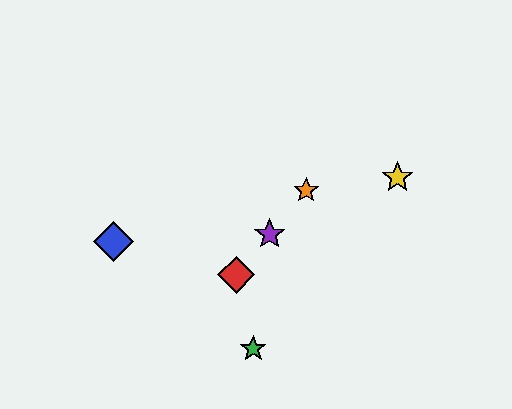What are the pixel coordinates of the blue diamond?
The blue diamond is at (114, 242).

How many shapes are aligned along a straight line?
3 shapes (the red diamond, the purple star, the orange star) are aligned along a straight line.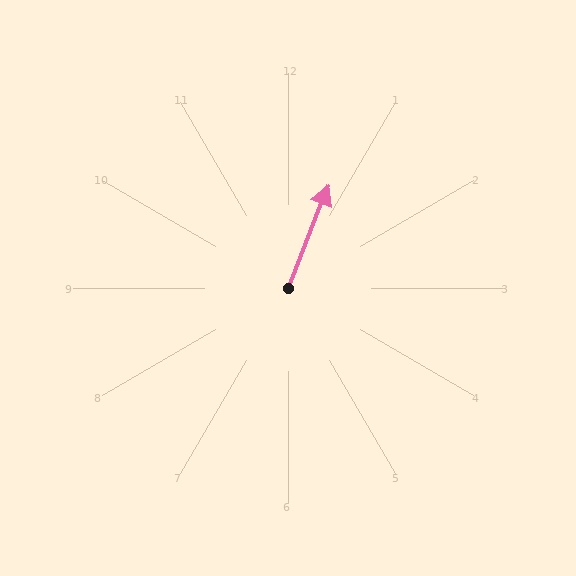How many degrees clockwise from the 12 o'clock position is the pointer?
Approximately 21 degrees.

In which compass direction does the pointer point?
North.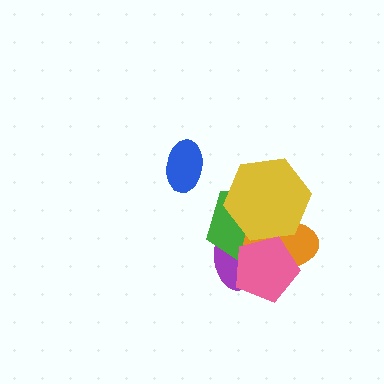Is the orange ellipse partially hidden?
Yes, it is partially covered by another shape.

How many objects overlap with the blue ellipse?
0 objects overlap with the blue ellipse.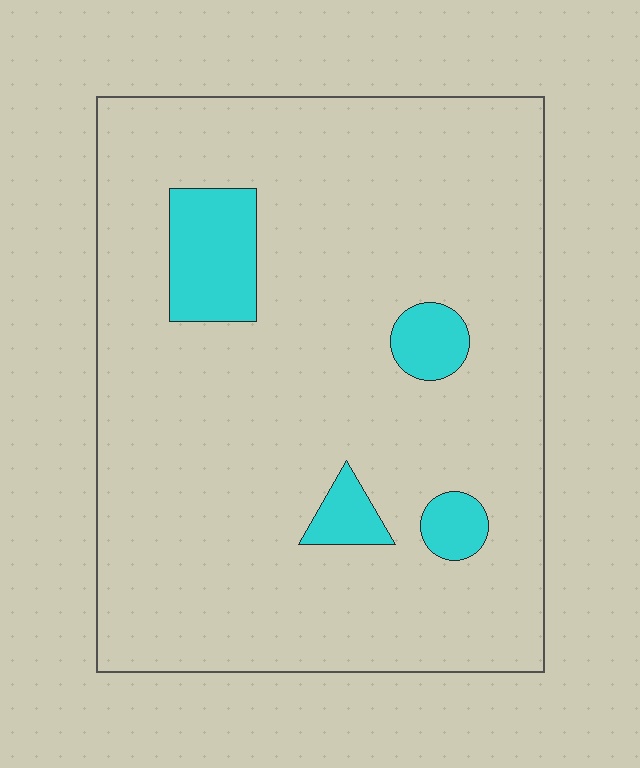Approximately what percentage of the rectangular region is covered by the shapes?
Approximately 10%.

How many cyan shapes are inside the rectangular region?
4.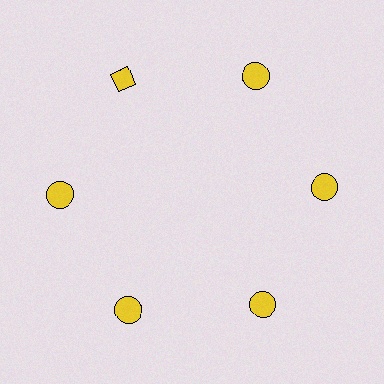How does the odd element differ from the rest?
It has a different shape: diamond instead of circle.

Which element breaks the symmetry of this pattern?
The yellow diamond at roughly the 11 o'clock position breaks the symmetry. All other shapes are yellow circles.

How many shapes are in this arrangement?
There are 6 shapes arranged in a ring pattern.